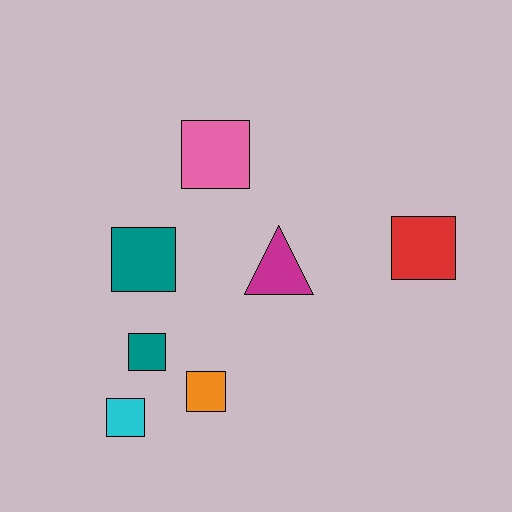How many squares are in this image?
There are 6 squares.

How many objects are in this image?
There are 7 objects.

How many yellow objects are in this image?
There are no yellow objects.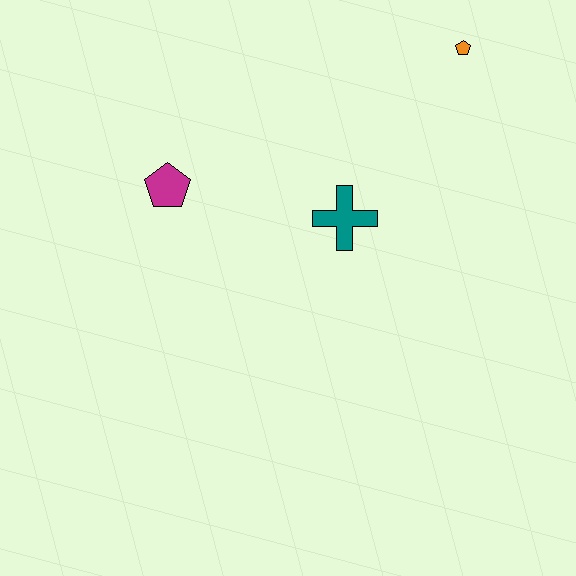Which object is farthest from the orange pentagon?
The magenta pentagon is farthest from the orange pentagon.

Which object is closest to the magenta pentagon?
The teal cross is closest to the magenta pentagon.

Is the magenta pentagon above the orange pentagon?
No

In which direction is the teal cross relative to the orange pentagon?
The teal cross is below the orange pentagon.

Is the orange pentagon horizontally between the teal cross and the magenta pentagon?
No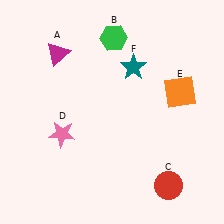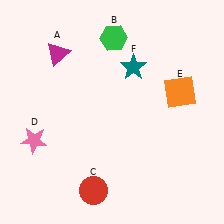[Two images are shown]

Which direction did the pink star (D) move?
The pink star (D) moved left.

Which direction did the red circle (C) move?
The red circle (C) moved left.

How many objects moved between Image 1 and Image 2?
2 objects moved between the two images.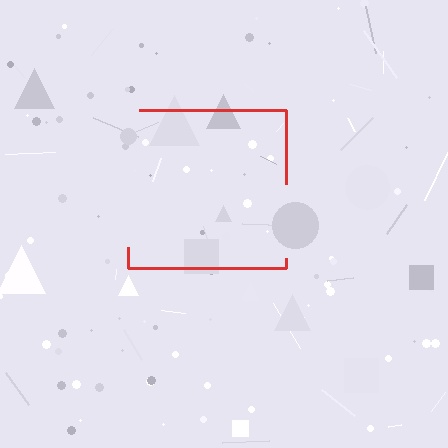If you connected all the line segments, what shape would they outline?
They would outline a square.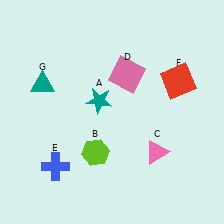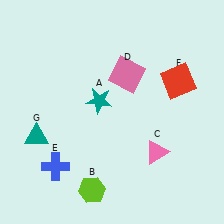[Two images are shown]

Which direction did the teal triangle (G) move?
The teal triangle (G) moved down.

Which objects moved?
The objects that moved are: the lime hexagon (B), the teal triangle (G).